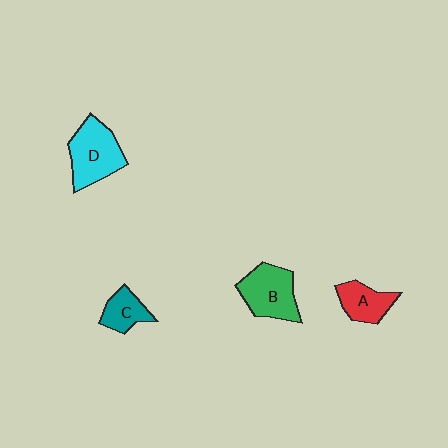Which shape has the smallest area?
Shape C (teal).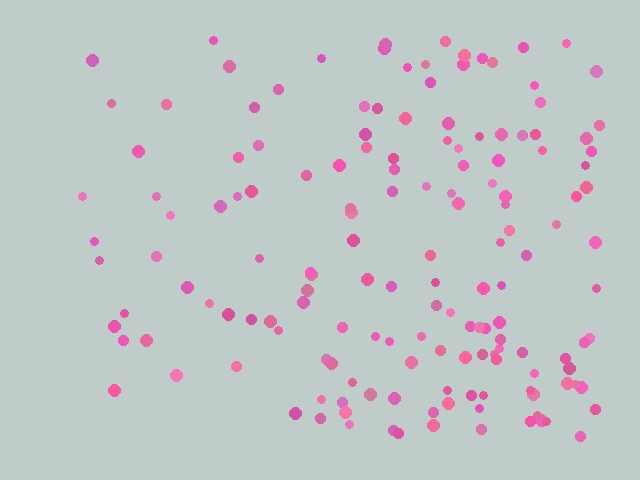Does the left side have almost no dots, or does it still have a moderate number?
Still a moderate number, just noticeably fewer than the right.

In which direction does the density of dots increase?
From left to right, with the right side densest.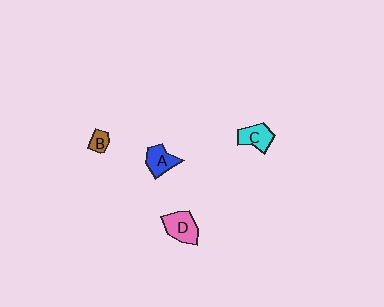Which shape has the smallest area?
Shape B (brown).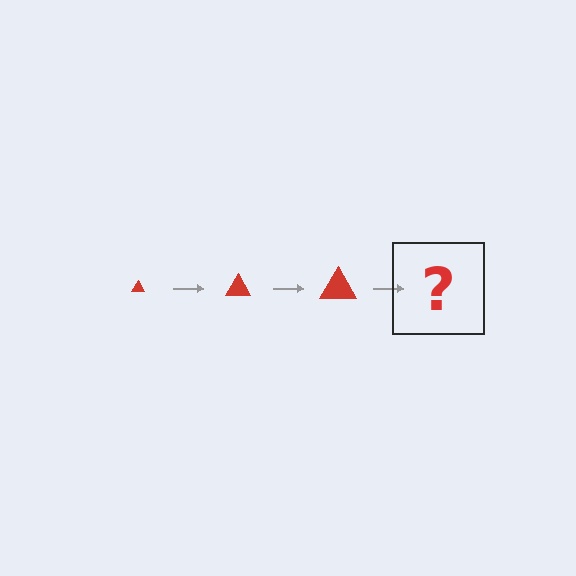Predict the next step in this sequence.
The next step is a red triangle, larger than the previous one.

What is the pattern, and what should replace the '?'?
The pattern is that the triangle gets progressively larger each step. The '?' should be a red triangle, larger than the previous one.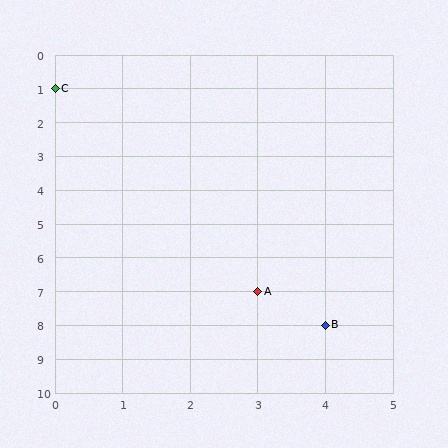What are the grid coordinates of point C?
Point C is at grid coordinates (0, 1).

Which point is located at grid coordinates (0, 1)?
Point C is at (0, 1).